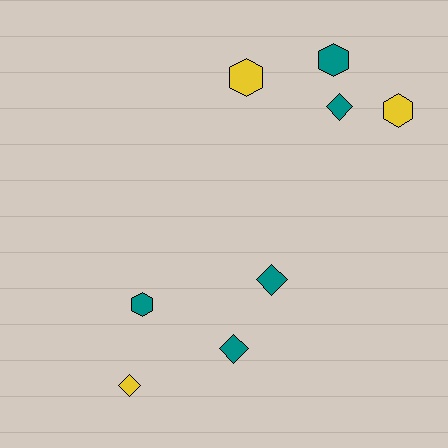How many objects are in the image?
There are 8 objects.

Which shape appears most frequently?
Hexagon, with 4 objects.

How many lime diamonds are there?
There are no lime diamonds.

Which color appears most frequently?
Teal, with 5 objects.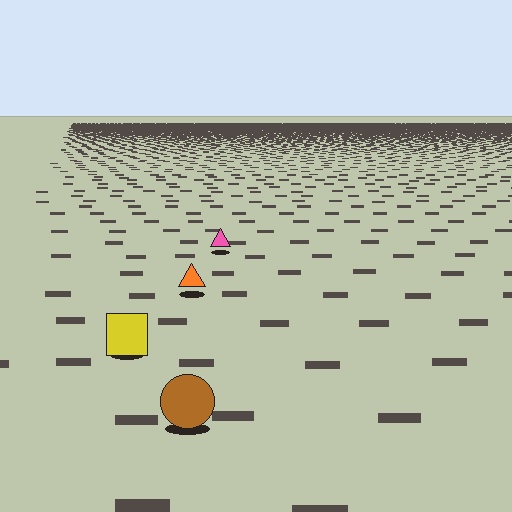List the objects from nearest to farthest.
From nearest to farthest: the brown circle, the yellow square, the orange triangle, the pink triangle.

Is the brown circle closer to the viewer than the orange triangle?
Yes. The brown circle is closer — you can tell from the texture gradient: the ground texture is coarser near it.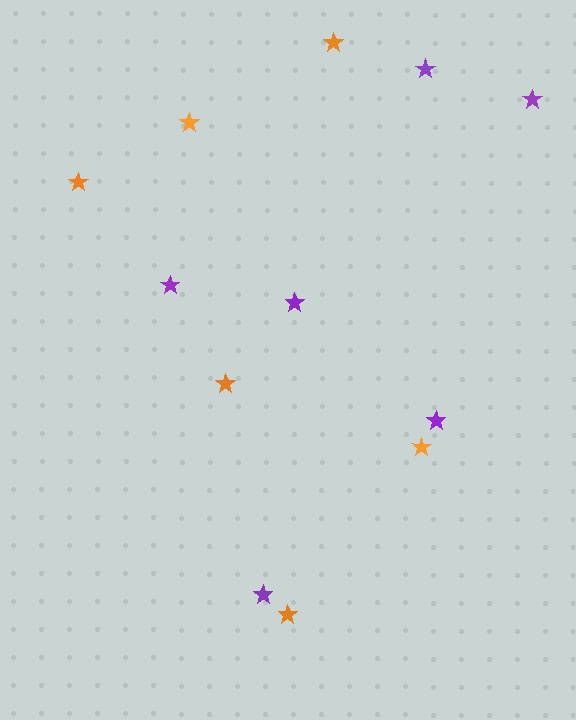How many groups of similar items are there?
There are 2 groups: one group of orange stars (6) and one group of purple stars (6).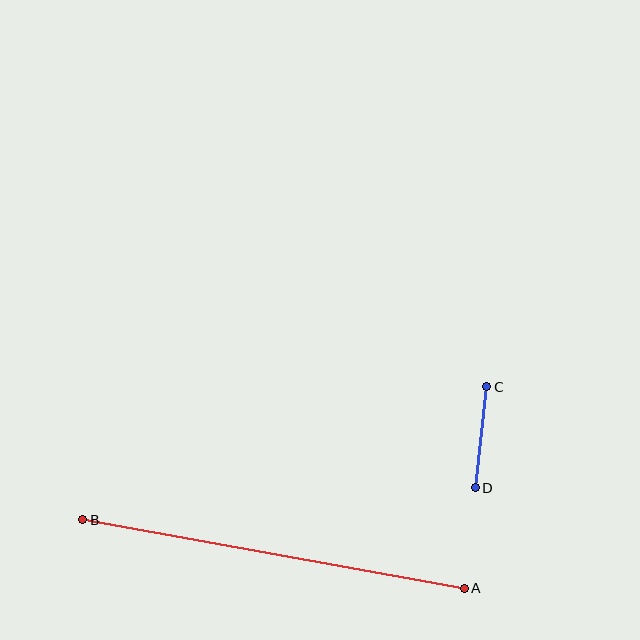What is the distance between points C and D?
The distance is approximately 102 pixels.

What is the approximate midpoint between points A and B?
The midpoint is at approximately (273, 554) pixels.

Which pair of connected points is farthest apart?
Points A and B are farthest apart.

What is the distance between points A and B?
The distance is approximately 387 pixels.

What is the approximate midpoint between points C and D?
The midpoint is at approximately (481, 437) pixels.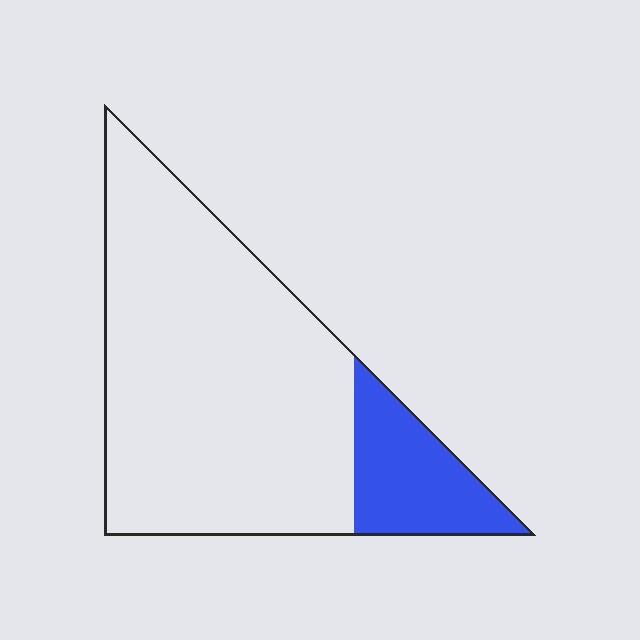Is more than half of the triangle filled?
No.